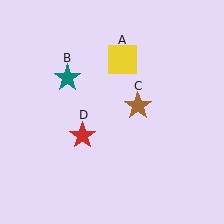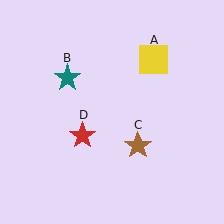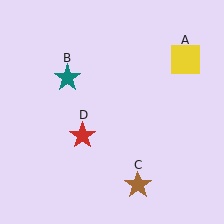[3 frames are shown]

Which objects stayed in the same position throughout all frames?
Teal star (object B) and red star (object D) remained stationary.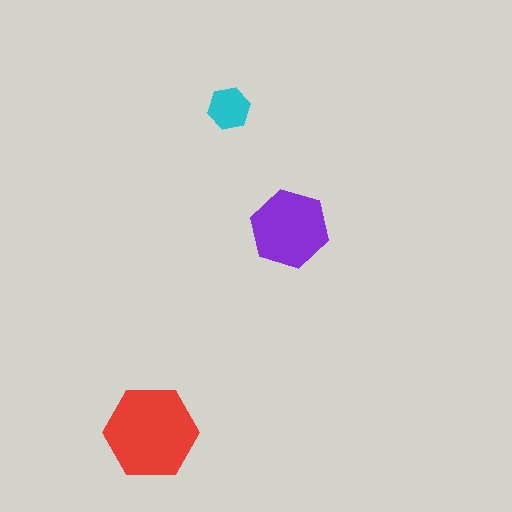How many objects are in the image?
There are 3 objects in the image.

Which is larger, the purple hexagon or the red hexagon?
The red one.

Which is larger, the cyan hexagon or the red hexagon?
The red one.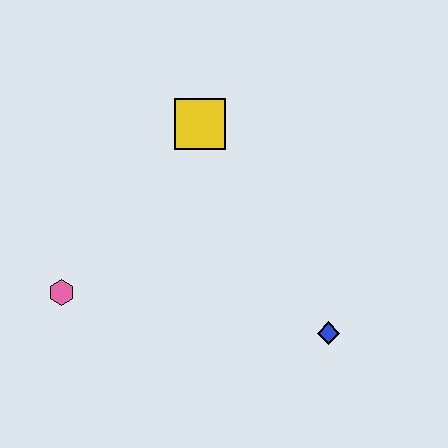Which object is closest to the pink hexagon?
The yellow square is closest to the pink hexagon.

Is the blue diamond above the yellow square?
No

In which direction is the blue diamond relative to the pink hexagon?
The blue diamond is to the right of the pink hexagon.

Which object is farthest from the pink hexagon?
The blue diamond is farthest from the pink hexagon.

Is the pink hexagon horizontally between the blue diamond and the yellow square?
No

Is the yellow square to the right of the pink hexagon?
Yes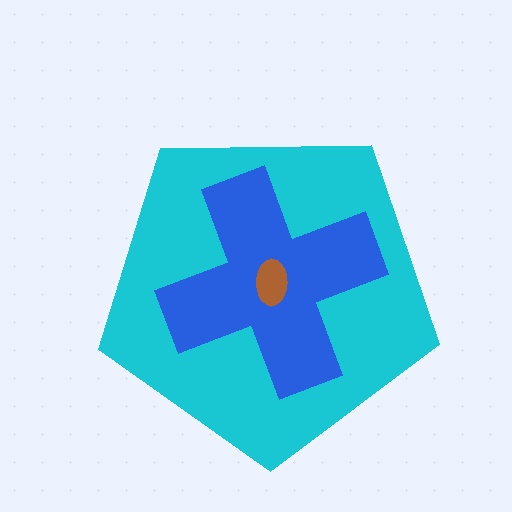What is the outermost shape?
The cyan pentagon.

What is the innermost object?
The brown ellipse.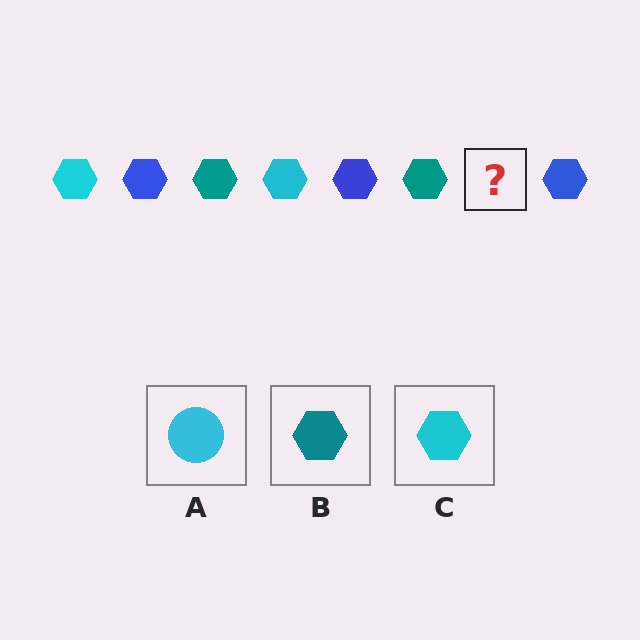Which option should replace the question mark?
Option C.